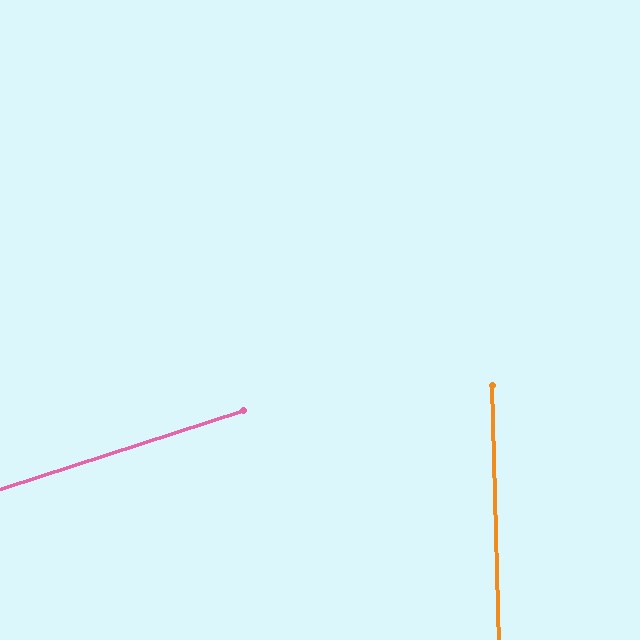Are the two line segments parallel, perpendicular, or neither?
Neither parallel nor perpendicular — they differ by about 74°.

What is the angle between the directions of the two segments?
Approximately 74 degrees.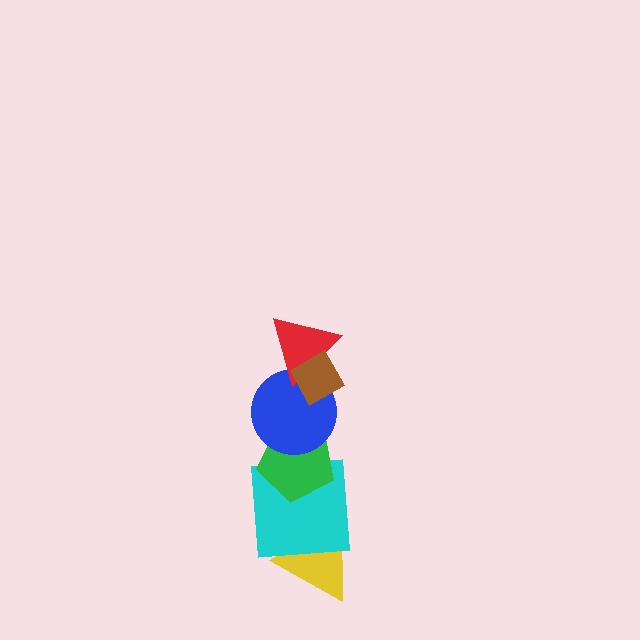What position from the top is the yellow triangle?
The yellow triangle is 6th from the top.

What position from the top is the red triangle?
The red triangle is 2nd from the top.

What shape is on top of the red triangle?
The brown diamond is on top of the red triangle.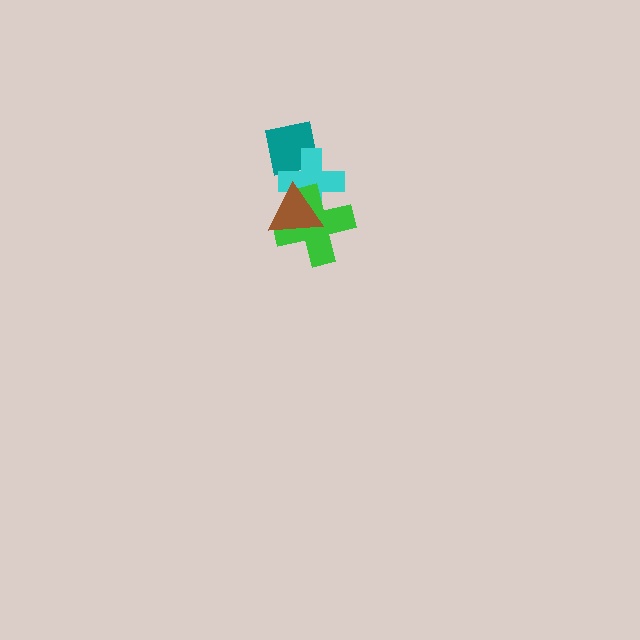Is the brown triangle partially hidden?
No, no other shape covers it.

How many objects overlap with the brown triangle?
2 objects overlap with the brown triangle.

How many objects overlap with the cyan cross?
3 objects overlap with the cyan cross.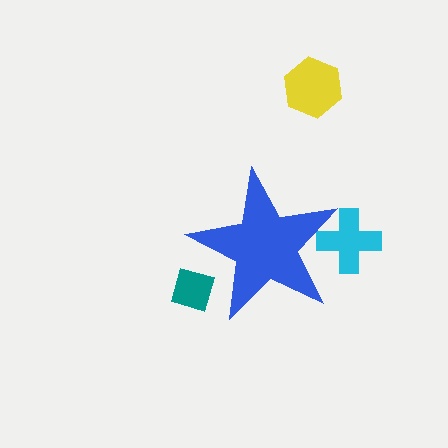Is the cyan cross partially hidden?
Yes, the cyan cross is partially hidden behind the blue star.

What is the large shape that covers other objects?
A blue star.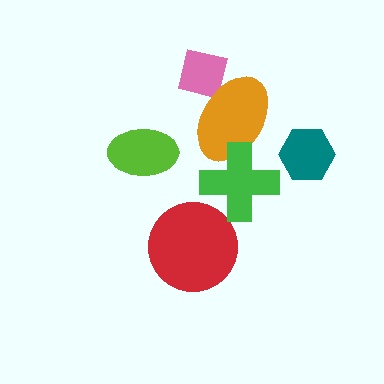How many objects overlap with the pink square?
1 object overlaps with the pink square.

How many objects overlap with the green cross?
1 object overlaps with the green cross.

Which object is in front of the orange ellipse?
The green cross is in front of the orange ellipse.